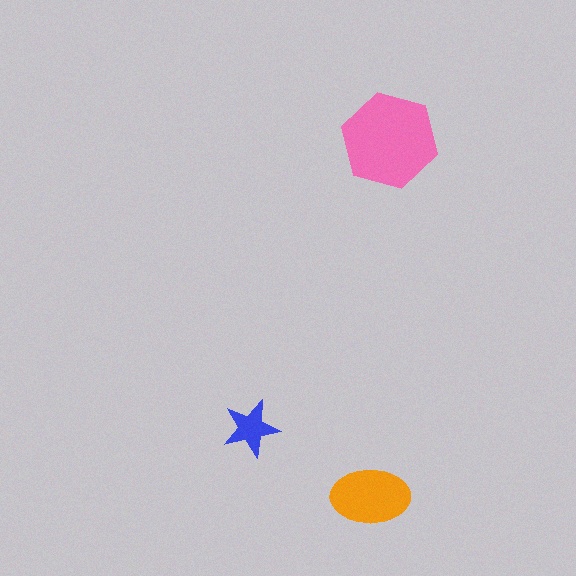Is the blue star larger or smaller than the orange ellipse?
Smaller.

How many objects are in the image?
There are 3 objects in the image.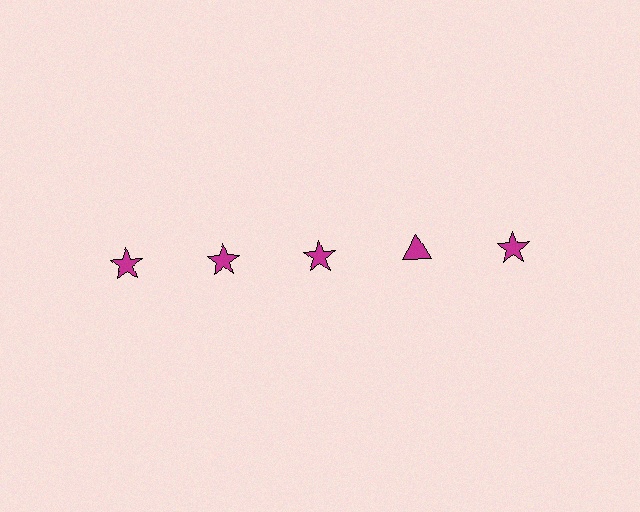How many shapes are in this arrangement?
There are 5 shapes arranged in a grid pattern.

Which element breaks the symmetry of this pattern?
The magenta triangle in the top row, second from right column breaks the symmetry. All other shapes are magenta stars.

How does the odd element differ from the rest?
It has a different shape: triangle instead of star.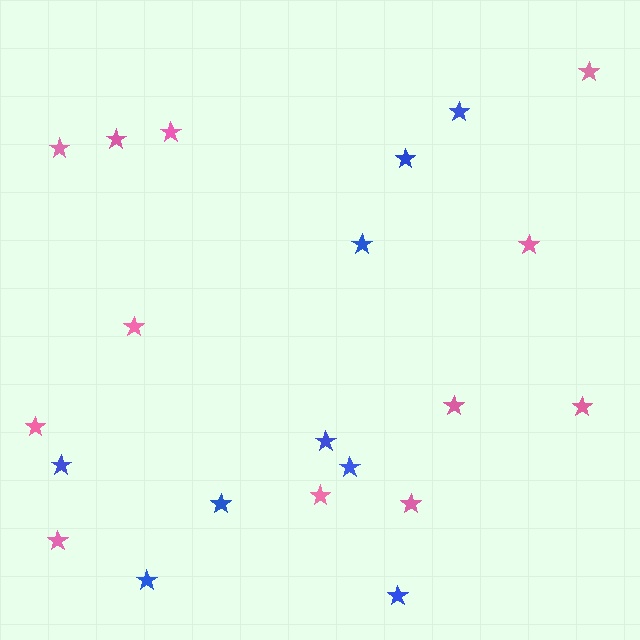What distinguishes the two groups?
There are 2 groups: one group of blue stars (9) and one group of pink stars (12).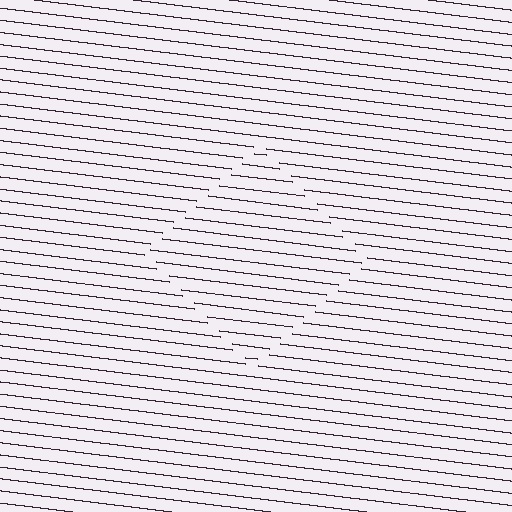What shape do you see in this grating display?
An illusory square. The interior of the shape contains the same grating, shifted by half a period — the contour is defined by the phase discontinuity where line-ends from the inner and outer gratings abut.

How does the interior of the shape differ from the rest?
The interior of the shape contains the same grating, shifted by half a period — the contour is defined by the phase discontinuity where line-ends from the inner and outer gratings abut.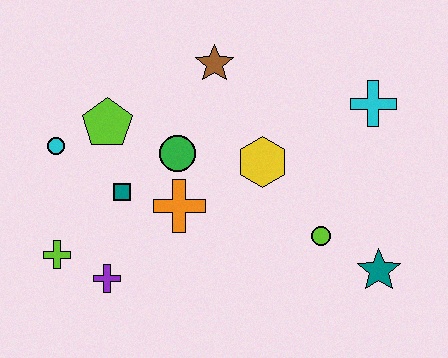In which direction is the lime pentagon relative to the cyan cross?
The lime pentagon is to the left of the cyan cross.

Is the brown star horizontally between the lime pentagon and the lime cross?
No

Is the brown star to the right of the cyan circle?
Yes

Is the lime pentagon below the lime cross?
No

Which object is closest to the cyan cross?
The yellow hexagon is closest to the cyan cross.